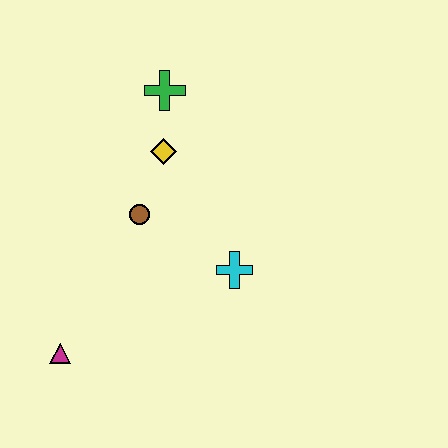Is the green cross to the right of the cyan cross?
No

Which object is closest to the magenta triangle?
The brown circle is closest to the magenta triangle.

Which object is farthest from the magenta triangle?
The green cross is farthest from the magenta triangle.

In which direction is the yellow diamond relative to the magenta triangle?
The yellow diamond is above the magenta triangle.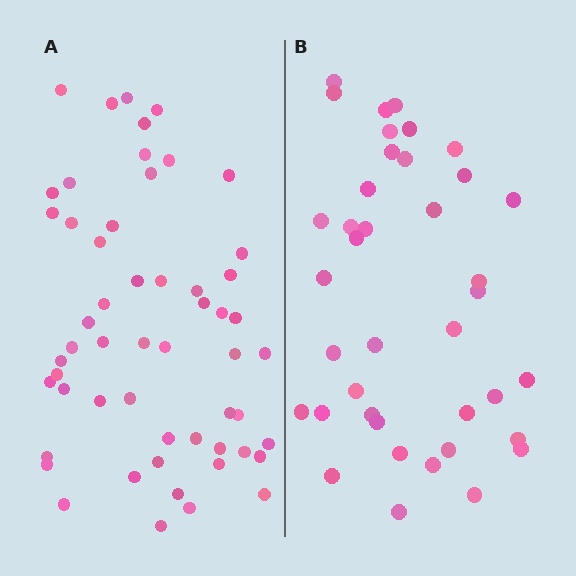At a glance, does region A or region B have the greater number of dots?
Region A (the left region) has more dots.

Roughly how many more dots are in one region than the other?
Region A has approximately 15 more dots than region B.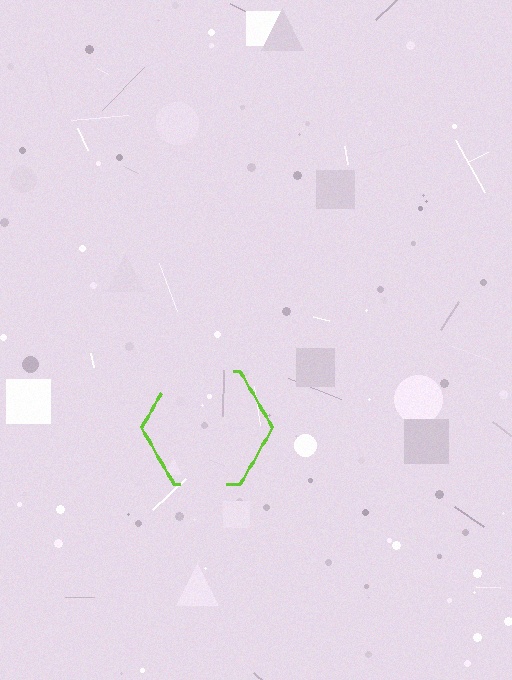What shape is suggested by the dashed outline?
The dashed outline suggests a hexagon.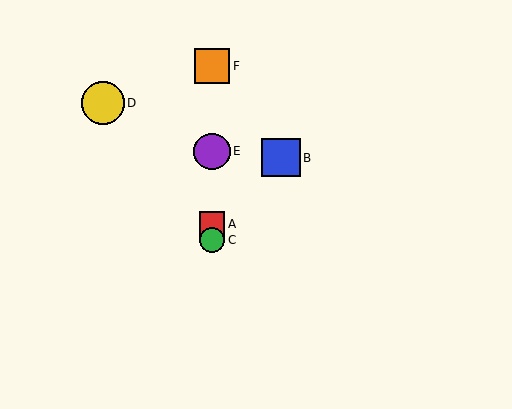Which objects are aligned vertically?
Objects A, C, E, F are aligned vertically.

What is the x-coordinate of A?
Object A is at x≈212.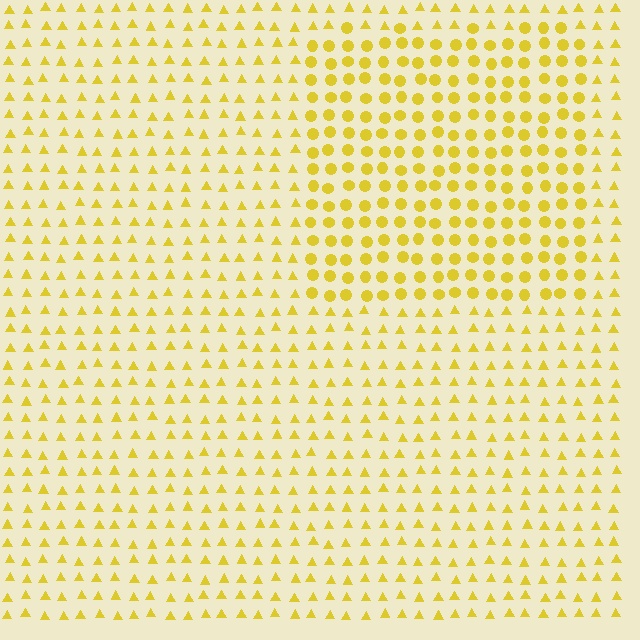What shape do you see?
I see a rectangle.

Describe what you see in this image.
The image is filled with small yellow elements arranged in a uniform grid. A rectangle-shaped region contains circles, while the surrounding area contains triangles. The boundary is defined purely by the change in element shape.